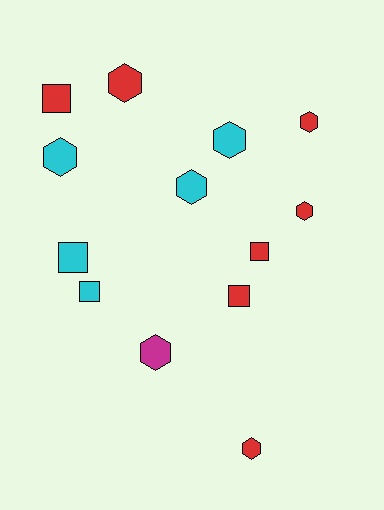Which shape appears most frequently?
Hexagon, with 8 objects.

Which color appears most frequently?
Red, with 7 objects.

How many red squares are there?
There are 3 red squares.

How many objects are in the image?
There are 13 objects.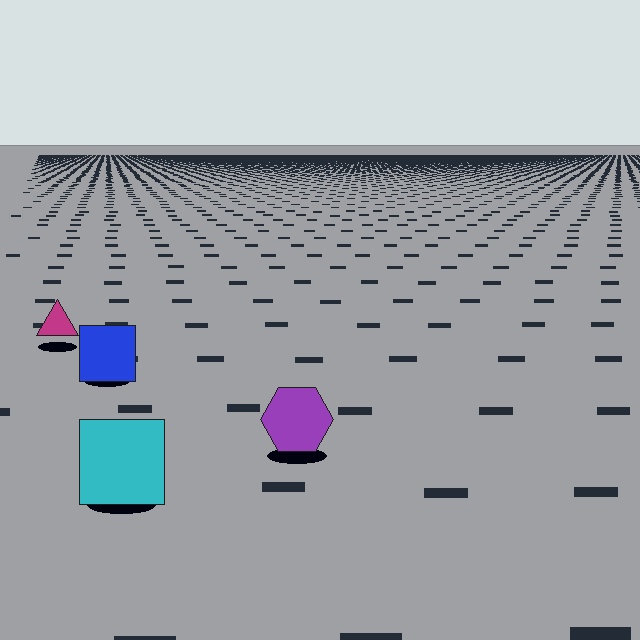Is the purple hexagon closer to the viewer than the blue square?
Yes. The purple hexagon is closer — you can tell from the texture gradient: the ground texture is coarser near it.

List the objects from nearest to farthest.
From nearest to farthest: the cyan square, the purple hexagon, the blue square, the magenta triangle.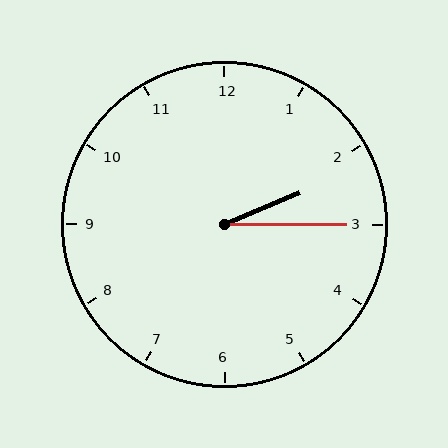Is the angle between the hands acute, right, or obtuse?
It is acute.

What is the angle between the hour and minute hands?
Approximately 22 degrees.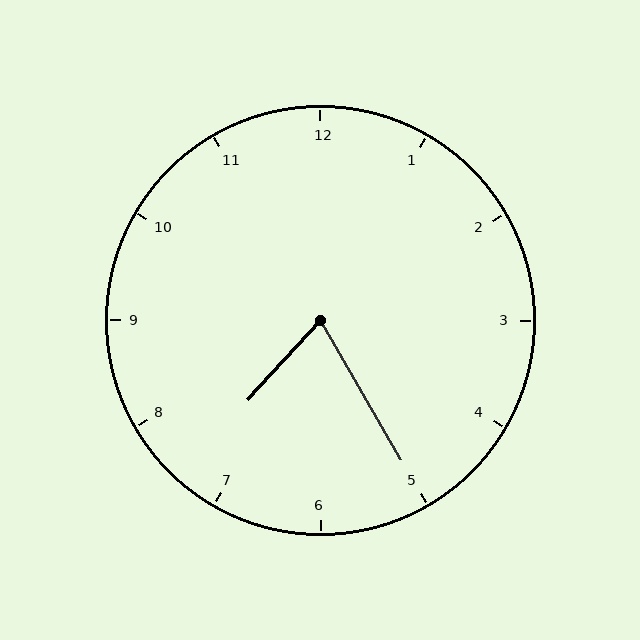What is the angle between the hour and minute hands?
Approximately 72 degrees.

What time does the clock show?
7:25.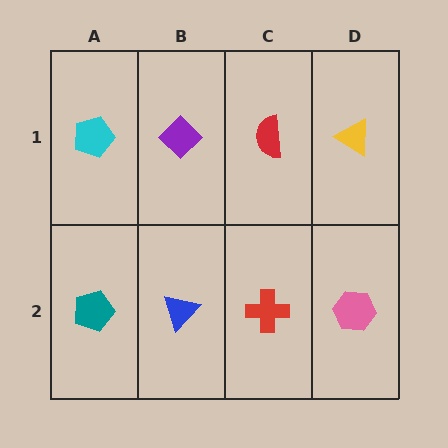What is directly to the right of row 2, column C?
A pink hexagon.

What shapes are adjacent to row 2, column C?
A red semicircle (row 1, column C), a blue triangle (row 2, column B), a pink hexagon (row 2, column D).